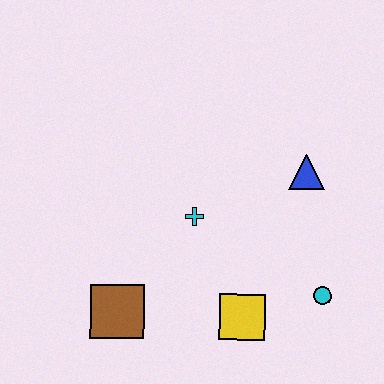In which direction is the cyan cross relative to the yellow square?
The cyan cross is above the yellow square.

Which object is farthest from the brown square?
The blue triangle is farthest from the brown square.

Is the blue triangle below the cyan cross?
No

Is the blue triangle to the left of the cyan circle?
Yes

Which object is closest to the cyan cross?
The yellow square is closest to the cyan cross.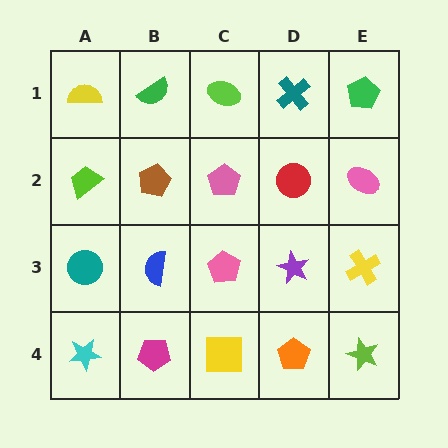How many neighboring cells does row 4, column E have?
2.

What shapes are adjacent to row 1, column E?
A pink ellipse (row 2, column E), a teal cross (row 1, column D).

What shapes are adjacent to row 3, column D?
A red circle (row 2, column D), an orange pentagon (row 4, column D), a pink pentagon (row 3, column C), a yellow cross (row 3, column E).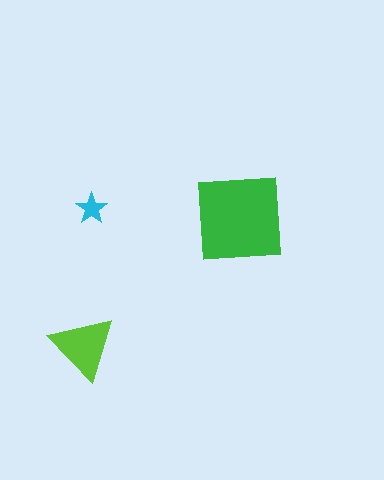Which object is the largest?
The green square.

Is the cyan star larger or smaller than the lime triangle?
Smaller.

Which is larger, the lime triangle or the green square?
The green square.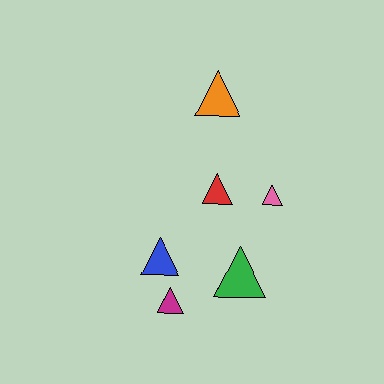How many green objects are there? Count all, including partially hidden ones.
There is 1 green object.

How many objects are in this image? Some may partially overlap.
There are 6 objects.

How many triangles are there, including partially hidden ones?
There are 6 triangles.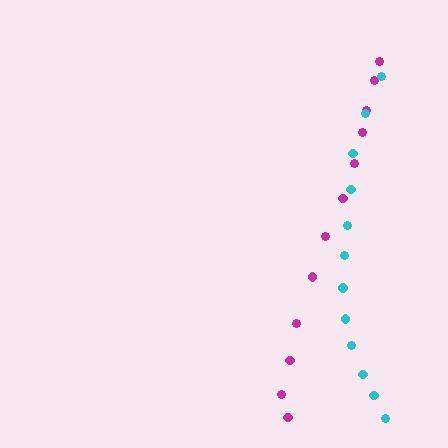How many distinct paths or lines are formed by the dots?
There are 2 distinct paths.